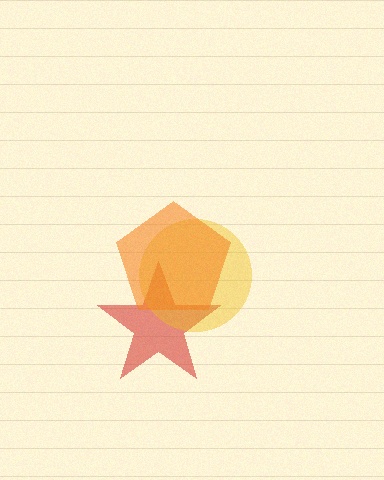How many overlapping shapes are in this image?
There are 3 overlapping shapes in the image.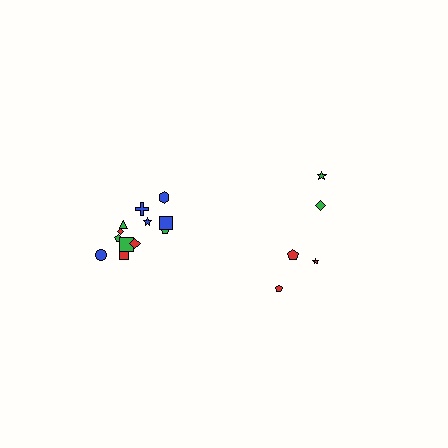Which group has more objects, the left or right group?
The left group.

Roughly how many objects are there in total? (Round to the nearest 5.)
Roughly 15 objects in total.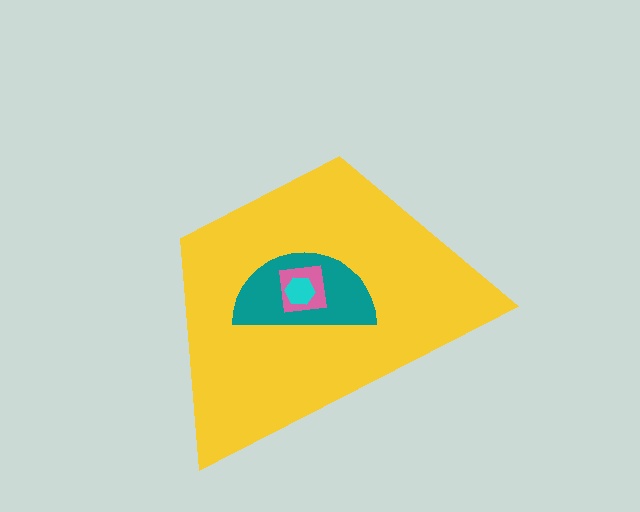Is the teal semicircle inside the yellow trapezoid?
Yes.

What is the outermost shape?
The yellow trapezoid.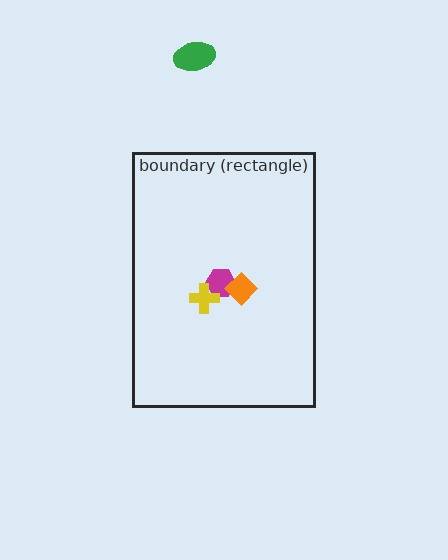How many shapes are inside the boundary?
3 inside, 1 outside.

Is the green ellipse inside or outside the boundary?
Outside.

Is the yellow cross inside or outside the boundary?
Inside.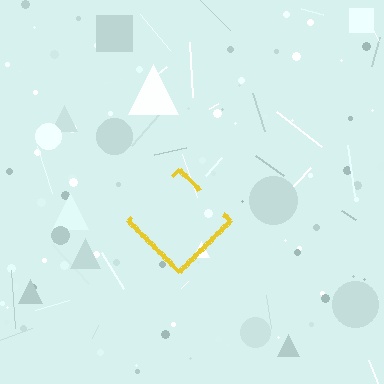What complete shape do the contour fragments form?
The contour fragments form a diamond.